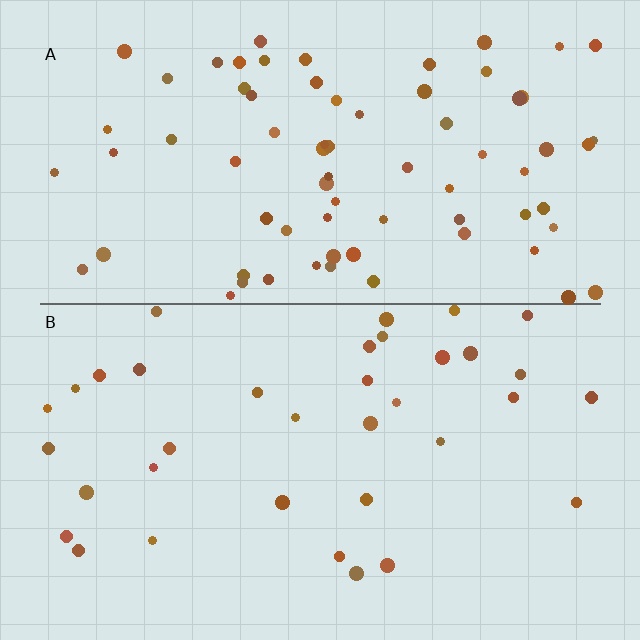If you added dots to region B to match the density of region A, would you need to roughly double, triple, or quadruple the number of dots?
Approximately double.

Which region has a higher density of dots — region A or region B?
A (the top).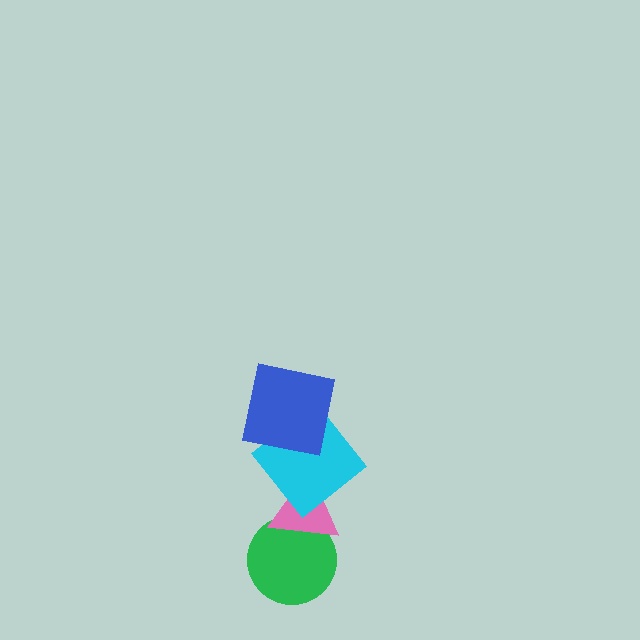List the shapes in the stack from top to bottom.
From top to bottom: the blue square, the cyan diamond, the pink triangle, the green circle.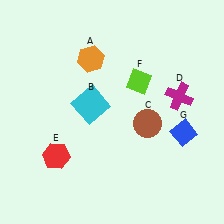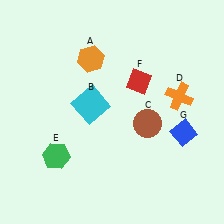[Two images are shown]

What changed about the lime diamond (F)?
In Image 1, F is lime. In Image 2, it changed to red.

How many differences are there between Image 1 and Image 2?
There are 3 differences between the two images.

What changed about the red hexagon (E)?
In Image 1, E is red. In Image 2, it changed to green.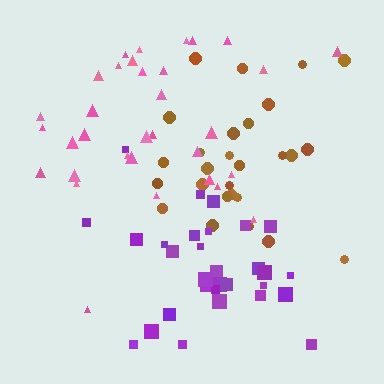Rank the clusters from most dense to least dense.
purple, brown, pink.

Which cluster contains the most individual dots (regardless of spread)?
Pink (33).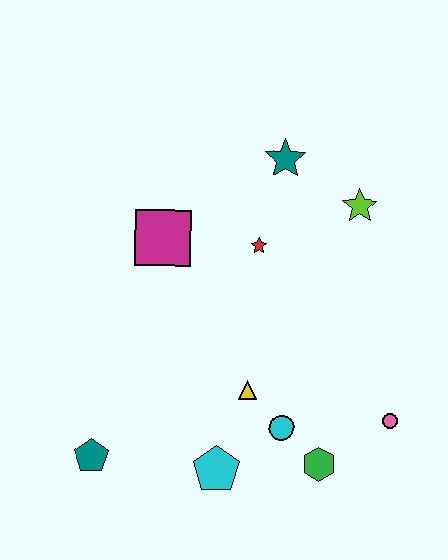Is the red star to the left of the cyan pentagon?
No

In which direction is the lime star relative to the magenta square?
The lime star is to the right of the magenta square.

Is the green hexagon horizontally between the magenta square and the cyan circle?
No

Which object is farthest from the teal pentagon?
The lime star is farthest from the teal pentagon.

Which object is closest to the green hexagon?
The cyan circle is closest to the green hexagon.